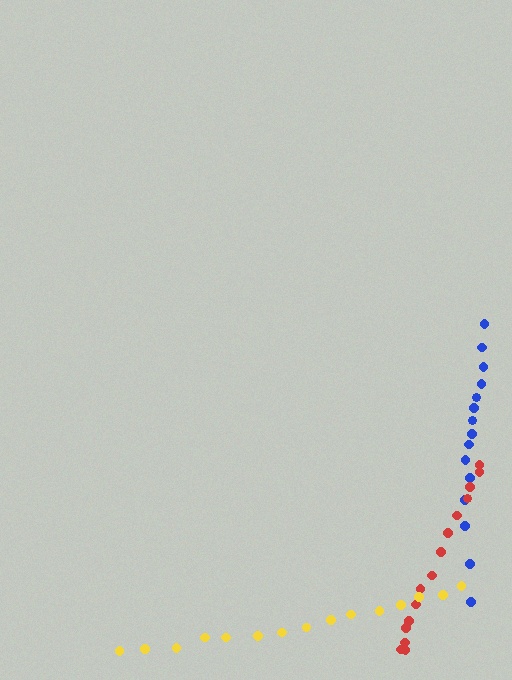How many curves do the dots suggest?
There are 3 distinct paths.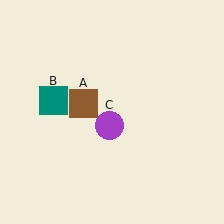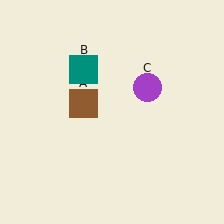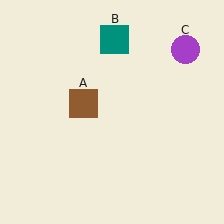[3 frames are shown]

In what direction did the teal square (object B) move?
The teal square (object B) moved up and to the right.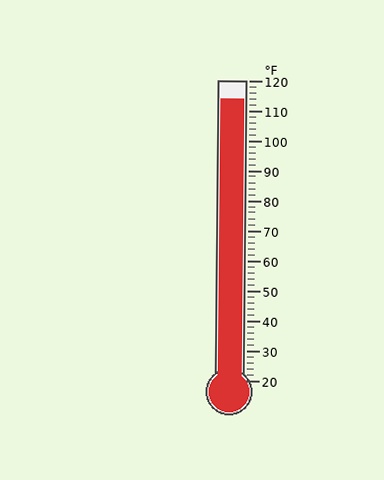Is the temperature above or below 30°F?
The temperature is above 30°F.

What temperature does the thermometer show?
The thermometer shows approximately 114°F.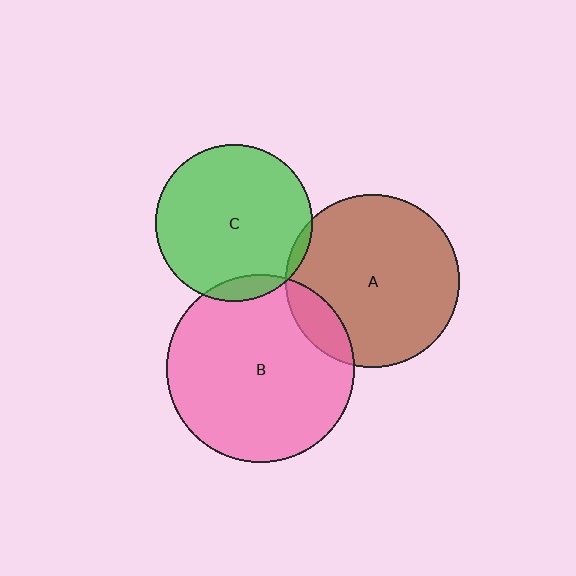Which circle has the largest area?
Circle B (pink).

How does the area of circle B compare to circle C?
Approximately 1.4 times.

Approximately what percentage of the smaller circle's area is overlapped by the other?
Approximately 5%.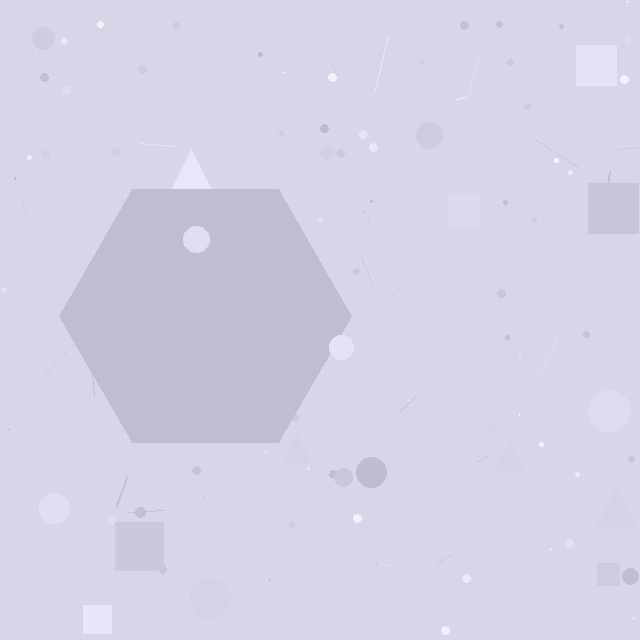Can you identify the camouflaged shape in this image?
The camouflaged shape is a hexagon.